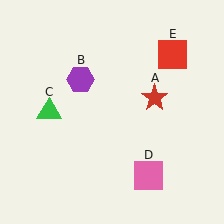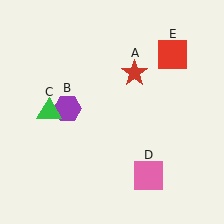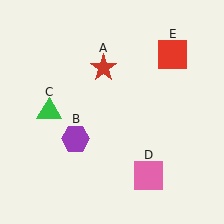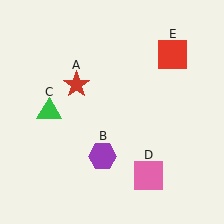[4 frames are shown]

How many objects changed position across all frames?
2 objects changed position: red star (object A), purple hexagon (object B).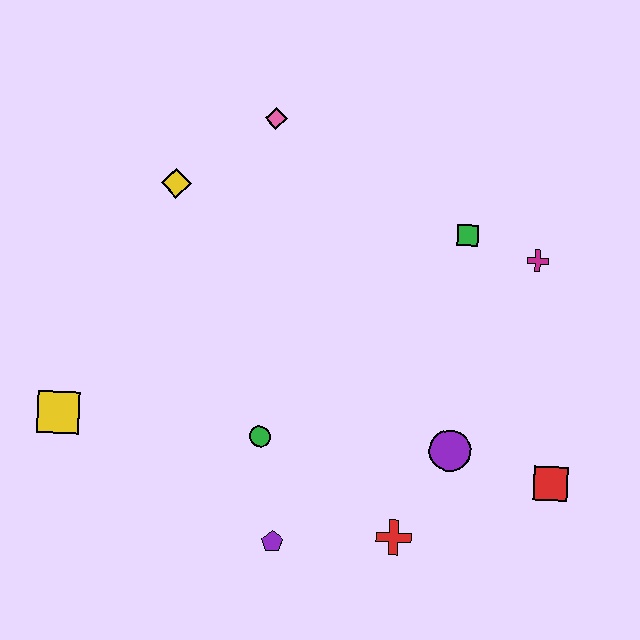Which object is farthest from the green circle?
The magenta cross is farthest from the green circle.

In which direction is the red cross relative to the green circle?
The red cross is to the right of the green circle.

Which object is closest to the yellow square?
The green circle is closest to the yellow square.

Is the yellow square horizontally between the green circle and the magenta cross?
No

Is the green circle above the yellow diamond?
No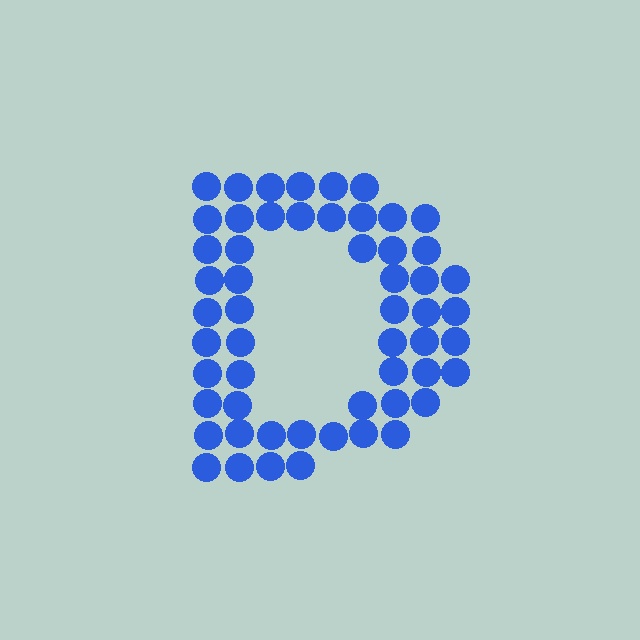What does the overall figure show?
The overall figure shows the letter D.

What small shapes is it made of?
It is made of small circles.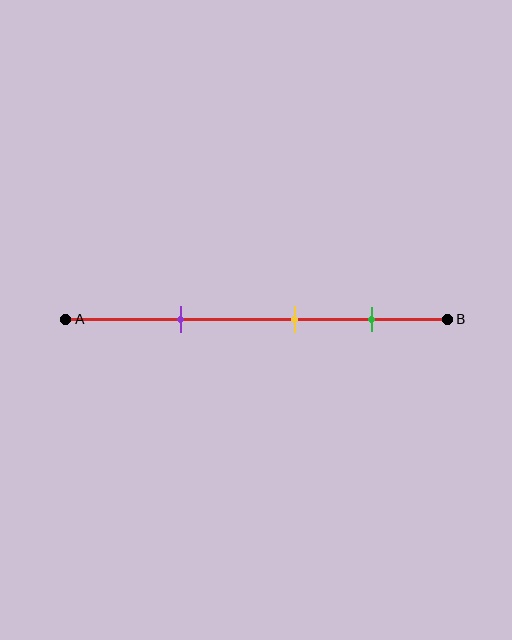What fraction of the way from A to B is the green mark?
The green mark is approximately 80% (0.8) of the way from A to B.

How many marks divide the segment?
There are 3 marks dividing the segment.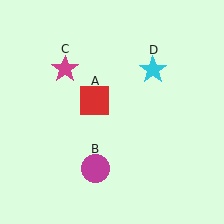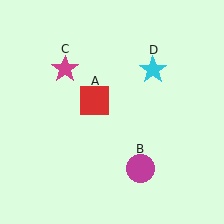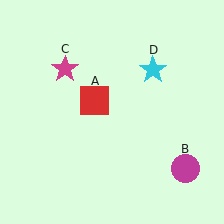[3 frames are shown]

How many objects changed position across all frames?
1 object changed position: magenta circle (object B).